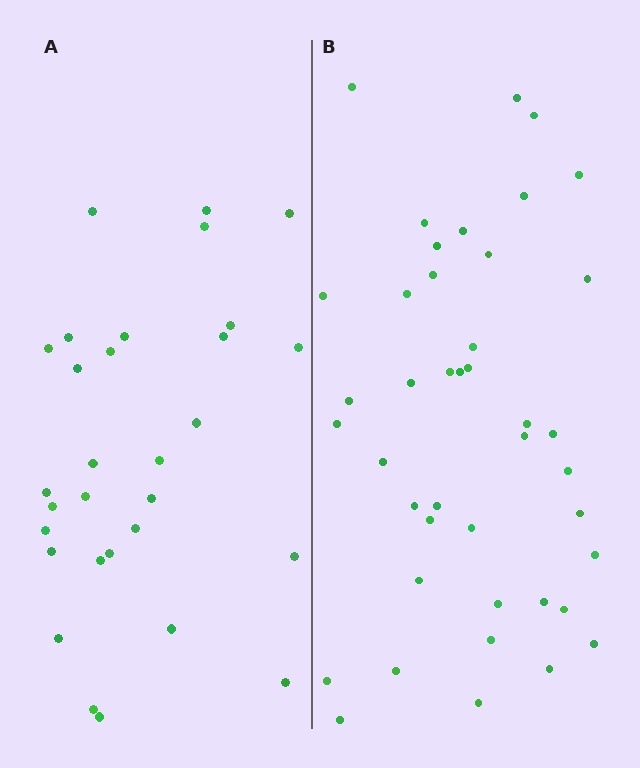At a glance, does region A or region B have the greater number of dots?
Region B (the right region) has more dots.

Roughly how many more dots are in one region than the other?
Region B has roughly 12 or so more dots than region A.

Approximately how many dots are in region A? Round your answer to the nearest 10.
About 30 dots.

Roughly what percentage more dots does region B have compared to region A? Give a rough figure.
About 40% more.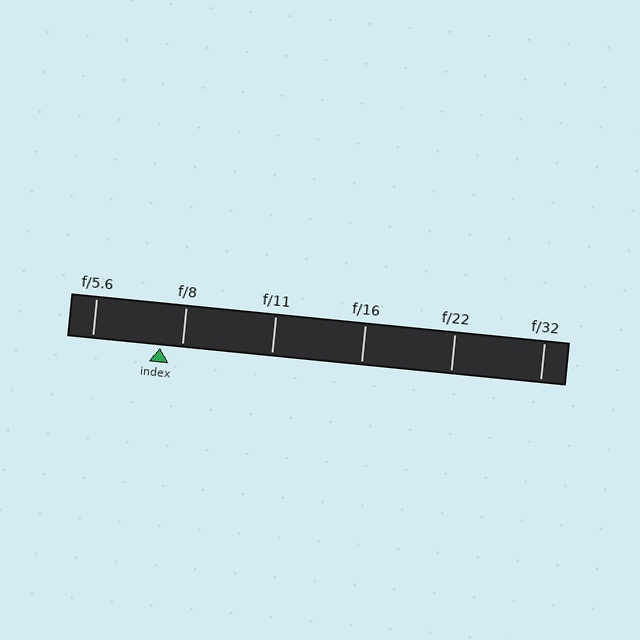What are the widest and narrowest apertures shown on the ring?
The widest aperture shown is f/5.6 and the narrowest is f/32.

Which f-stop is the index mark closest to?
The index mark is closest to f/8.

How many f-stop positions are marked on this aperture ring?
There are 6 f-stop positions marked.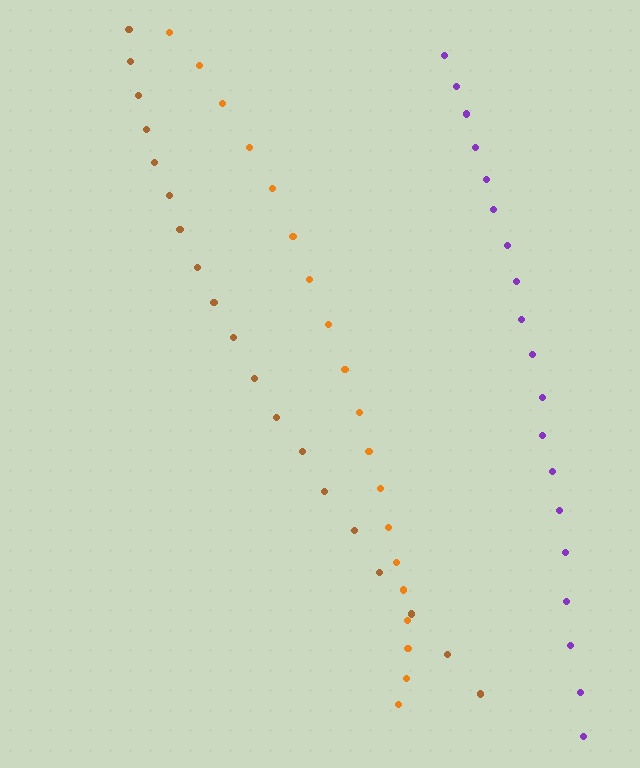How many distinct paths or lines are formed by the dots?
There are 3 distinct paths.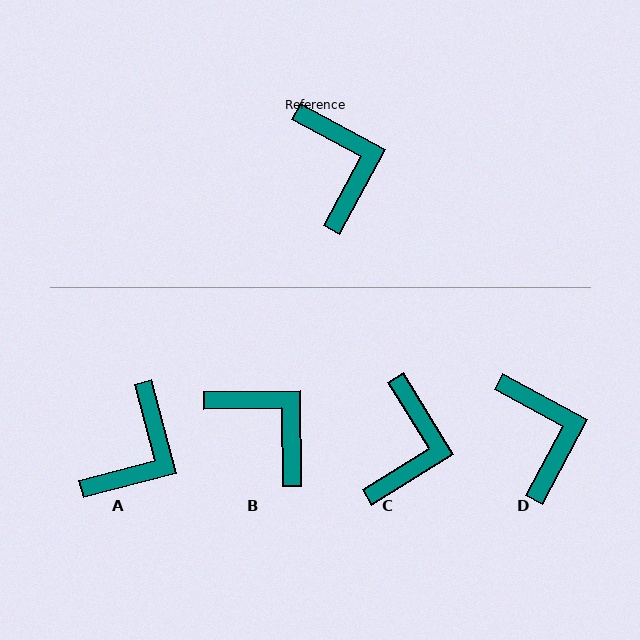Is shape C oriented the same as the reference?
No, it is off by about 30 degrees.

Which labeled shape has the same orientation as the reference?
D.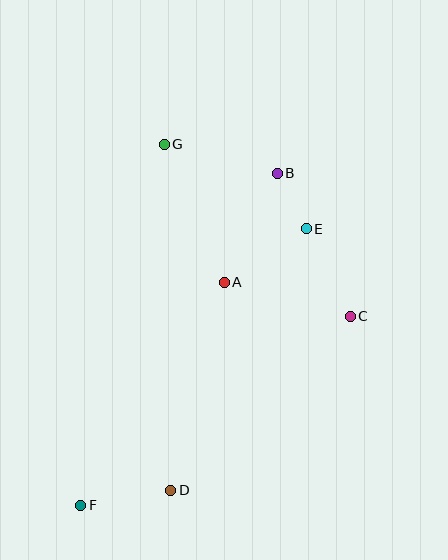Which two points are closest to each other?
Points B and E are closest to each other.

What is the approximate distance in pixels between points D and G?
The distance between D and G is approximately 346 pixels.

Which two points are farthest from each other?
Points B and F are farthest from each other.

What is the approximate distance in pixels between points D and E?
The distance between D and E is approximately 294 pixels.